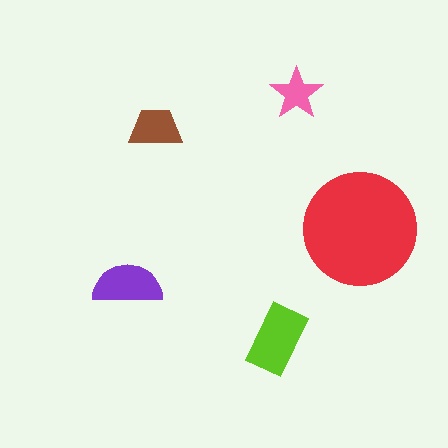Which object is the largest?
The red circle.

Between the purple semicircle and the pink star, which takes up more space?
The purple semicircle.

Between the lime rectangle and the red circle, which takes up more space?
The red circle.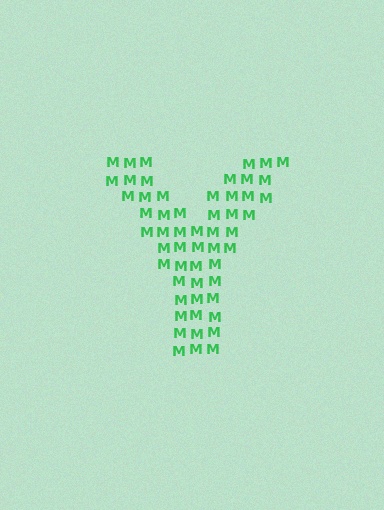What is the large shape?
The large shape is the letter Y.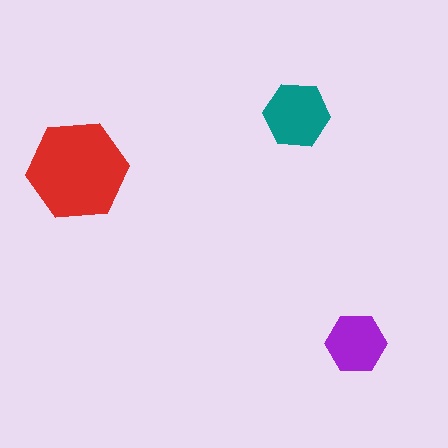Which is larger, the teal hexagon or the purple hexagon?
The teal one.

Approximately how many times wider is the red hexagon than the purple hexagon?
About 1.5 times wider.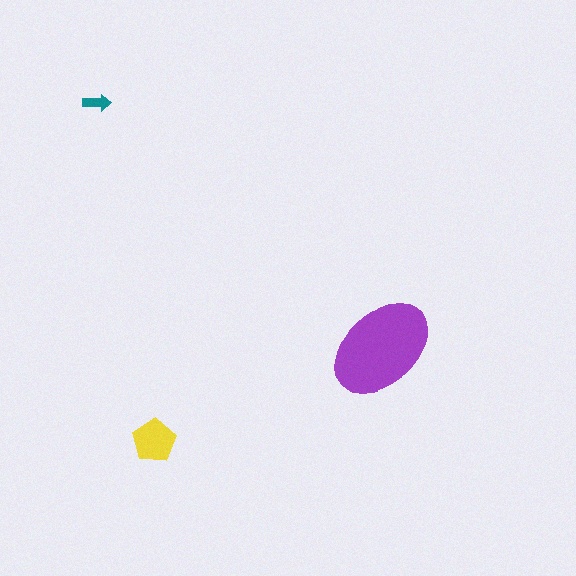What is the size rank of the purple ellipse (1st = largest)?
1st.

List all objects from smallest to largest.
The teal arrow, the yellow pentagon, the purple ellipse.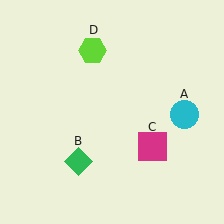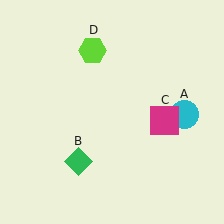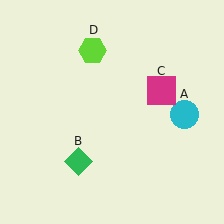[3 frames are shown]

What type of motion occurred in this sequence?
The magenta square (object C) rotated counterclockwise around the center of the scene.